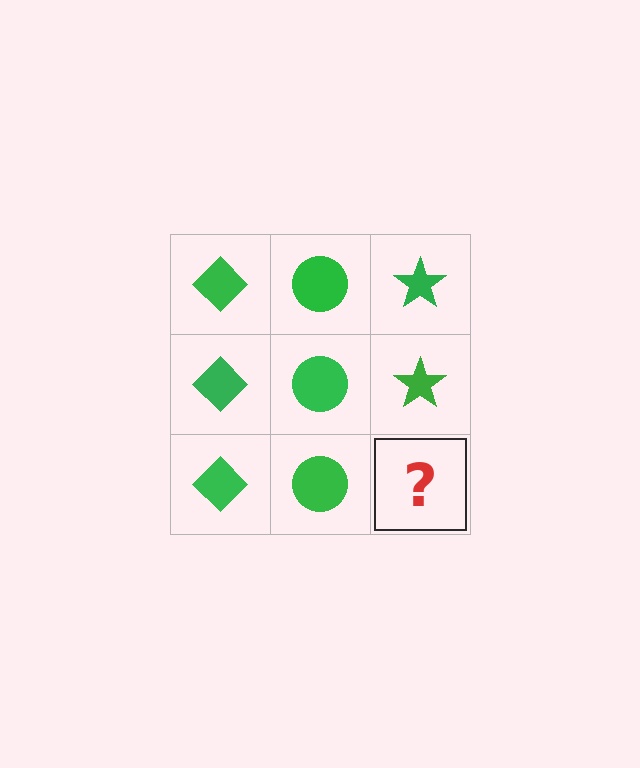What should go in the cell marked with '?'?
The missing cell should contain a green star.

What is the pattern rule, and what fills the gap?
The rule is that each column has a consistent shape. The gap should be filled with a green star.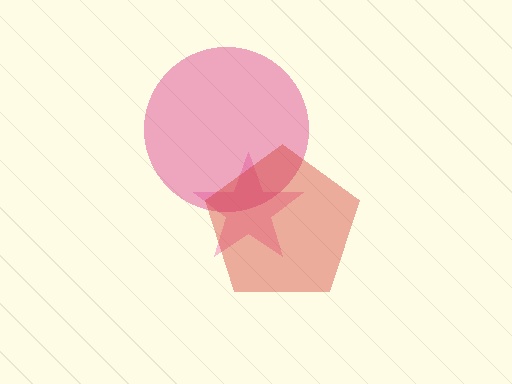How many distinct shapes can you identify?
There are 3 distinct shapes: a pink star, a magenta circle, a red pentagon.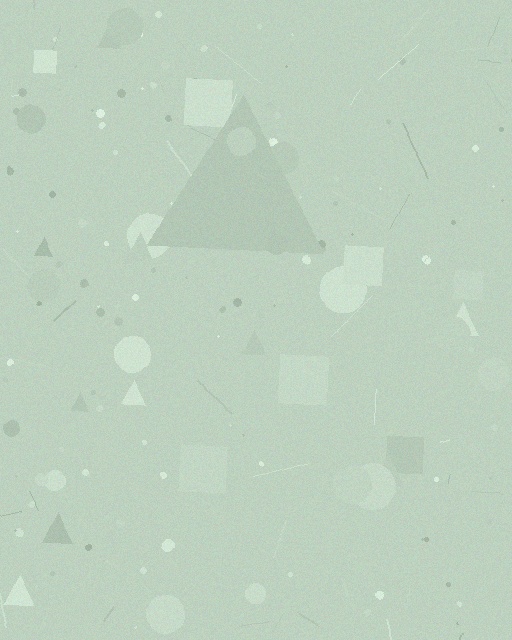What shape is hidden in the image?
A triangle is hidden in the image.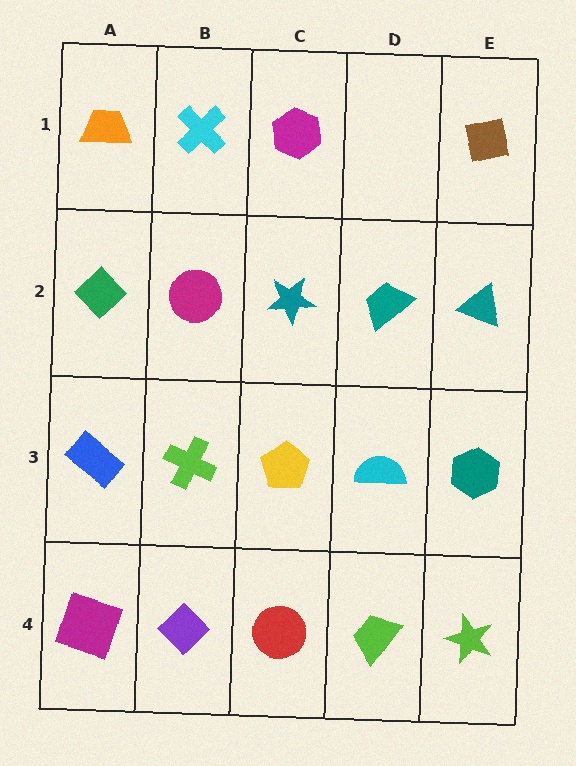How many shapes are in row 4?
5 shapes.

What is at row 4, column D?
A lime trapezoid.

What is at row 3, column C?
A yellow pentagon.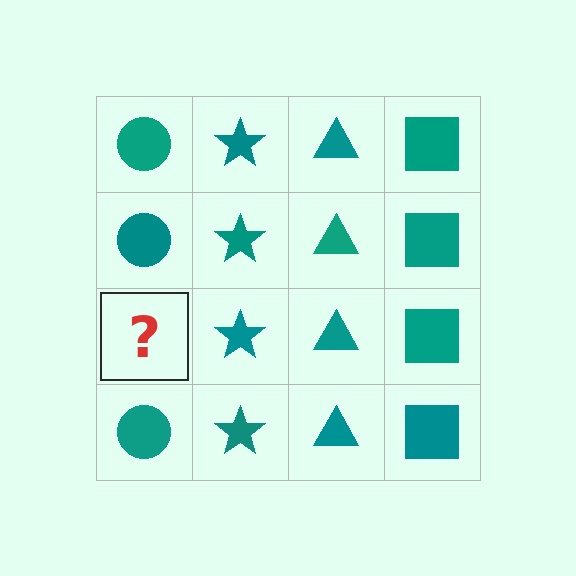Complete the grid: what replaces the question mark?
The question mark should be replaced with a teal circle.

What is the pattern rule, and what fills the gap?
The rule is that each column has a consistent shape. The gap should be filled with a teal circle.